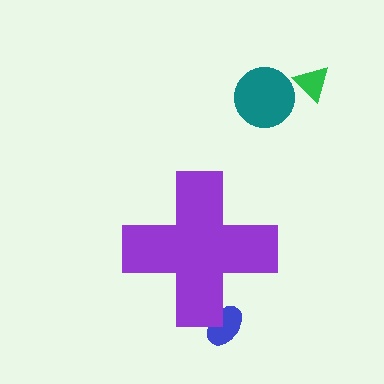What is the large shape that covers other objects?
A purple cross.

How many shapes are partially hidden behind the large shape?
1 shape is partially hidden.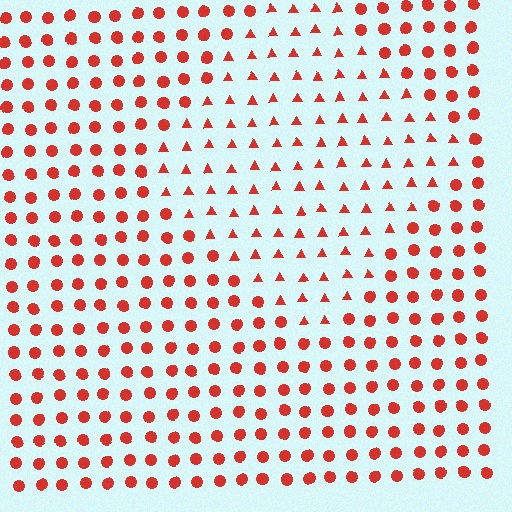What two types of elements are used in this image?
The image uses triangles inside the diamond region and circles outside it.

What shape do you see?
I see a diamond.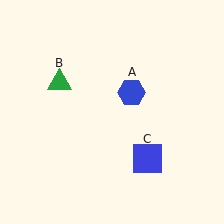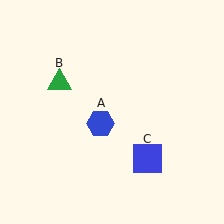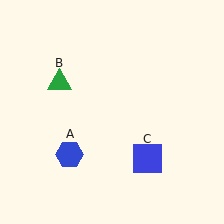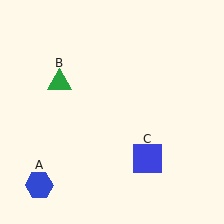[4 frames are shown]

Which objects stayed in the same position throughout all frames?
Green triangle (object B) and blue square (object C) remained stationary.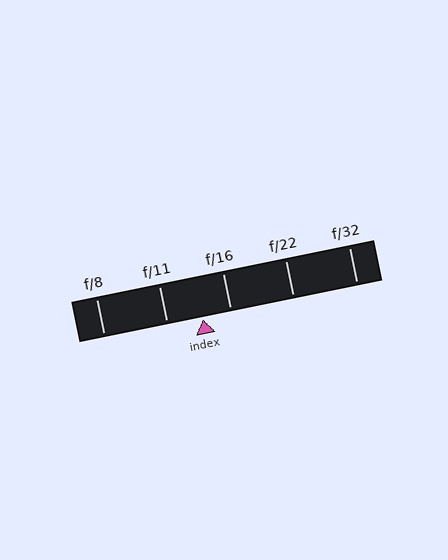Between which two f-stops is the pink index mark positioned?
The index mark is between f/11 and f/16.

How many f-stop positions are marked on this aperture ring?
There are 5 f-stop positions marked.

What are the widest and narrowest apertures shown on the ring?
The widest aperture shown is f/8 and the narrowest is f/32.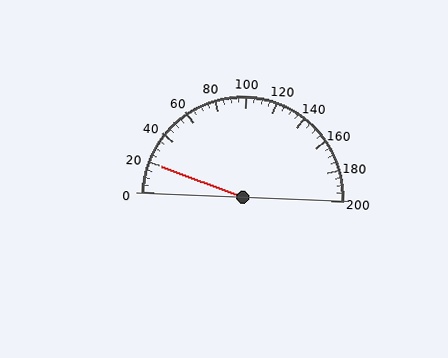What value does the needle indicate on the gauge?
The needle indicates approximately 20.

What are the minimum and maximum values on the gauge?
The gauge ranges from 0 to 200.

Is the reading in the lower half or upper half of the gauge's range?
The reading is in the lower half of the range (0 to 200).